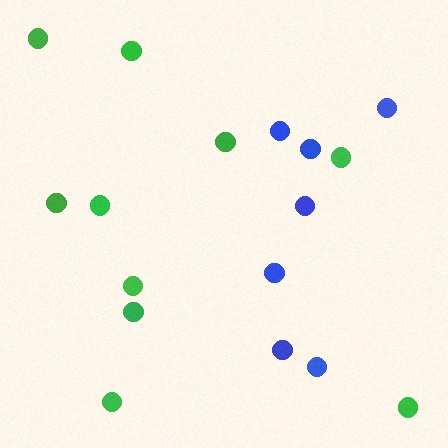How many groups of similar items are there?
There are 2 groups: one group of blue circles (7) and one group of green circles (10).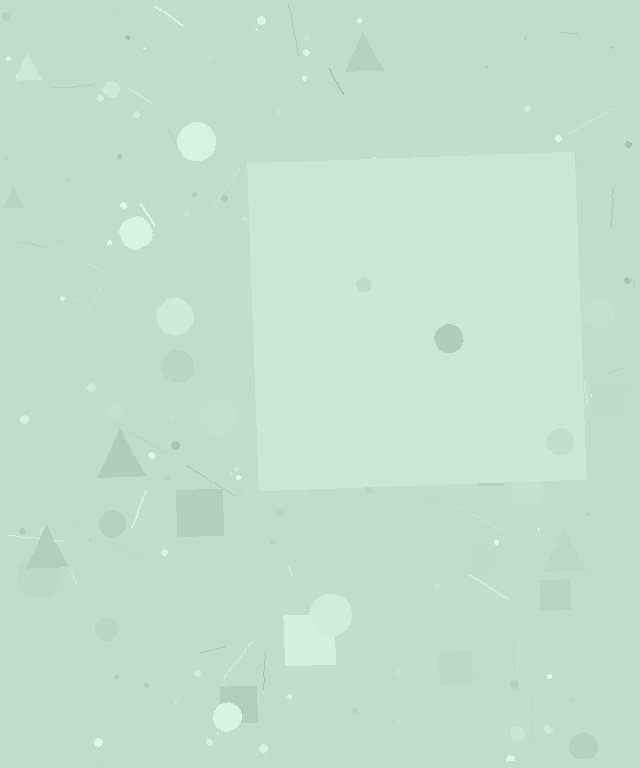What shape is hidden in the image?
A square is hidden in the image.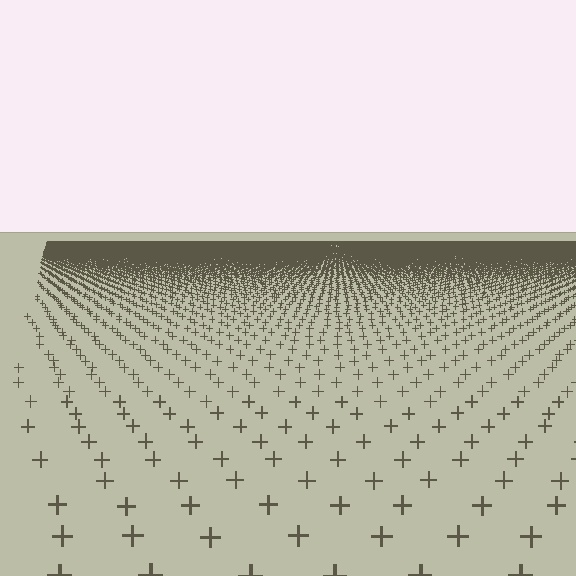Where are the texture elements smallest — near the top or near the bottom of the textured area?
Near the top.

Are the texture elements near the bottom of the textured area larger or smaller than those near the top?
Larger. Near the bottom, elements are closer to the viewer and appear at a bigger on-screen size.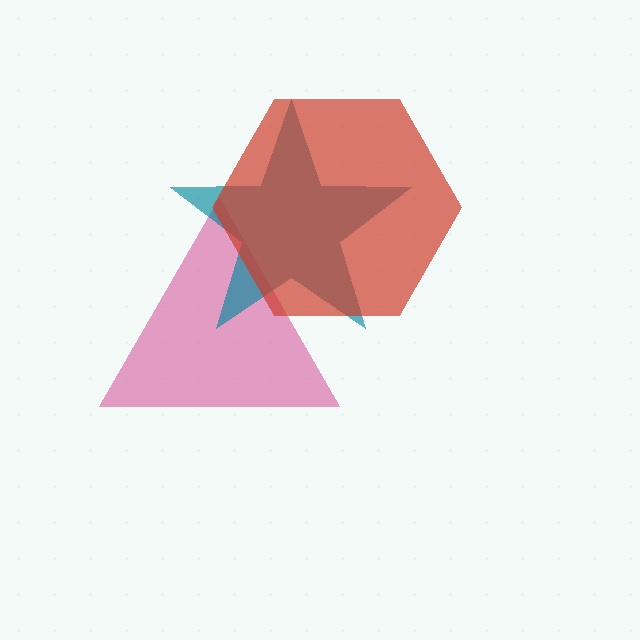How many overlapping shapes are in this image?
There are 3 overlapping shapes in the image.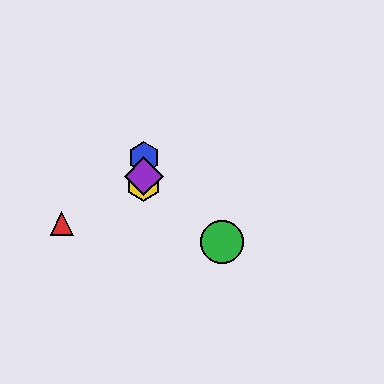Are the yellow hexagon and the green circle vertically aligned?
No, the yellow hexagon is at x≈144 and the green circle is at x≈222.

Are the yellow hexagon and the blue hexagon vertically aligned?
Yes, both are at x≈144.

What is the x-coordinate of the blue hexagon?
The blue hexagon is at x≈144.